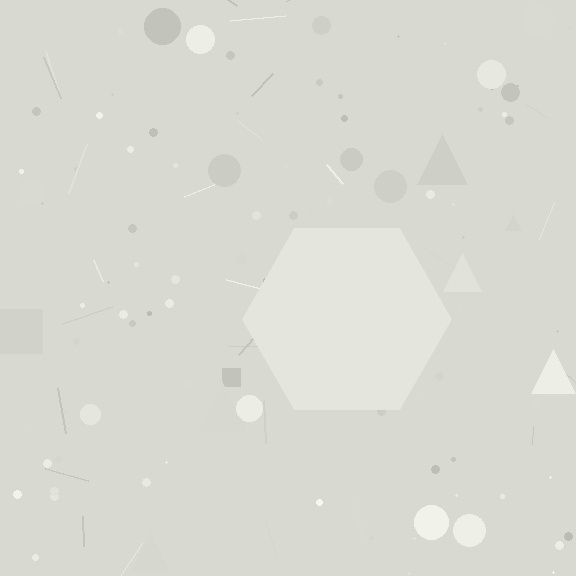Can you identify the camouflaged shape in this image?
The camouflaged shape is a hexagon.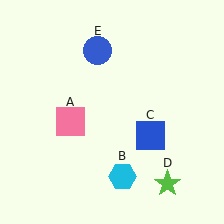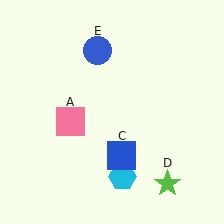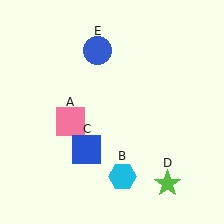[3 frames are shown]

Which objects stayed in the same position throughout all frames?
Pink square (object A) and cyan hexagon (object B) and lime star (object D) and blue circle (object E) remained stationary.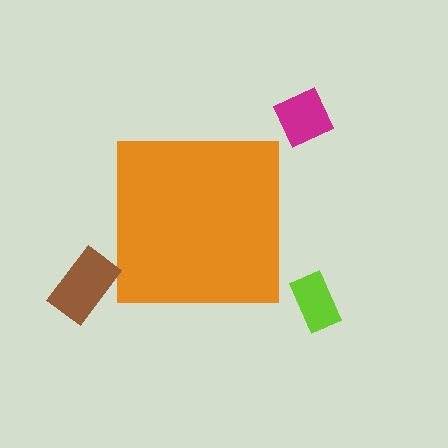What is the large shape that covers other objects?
An orange square.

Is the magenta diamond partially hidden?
No, the magenta diamond is fully visible.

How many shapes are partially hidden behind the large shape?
0 shapes are partially hidden.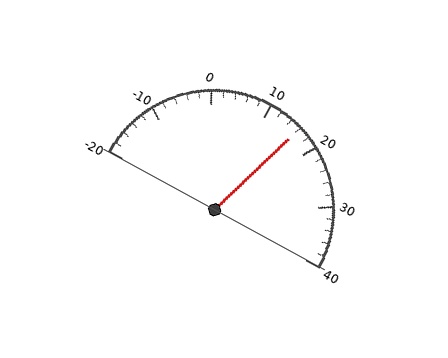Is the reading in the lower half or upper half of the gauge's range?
The reading is in the upper half of the range (-20 to 40).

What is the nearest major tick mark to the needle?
The nearest major tick mark is 20.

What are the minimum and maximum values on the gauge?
The gauge ranges from -20 to 40.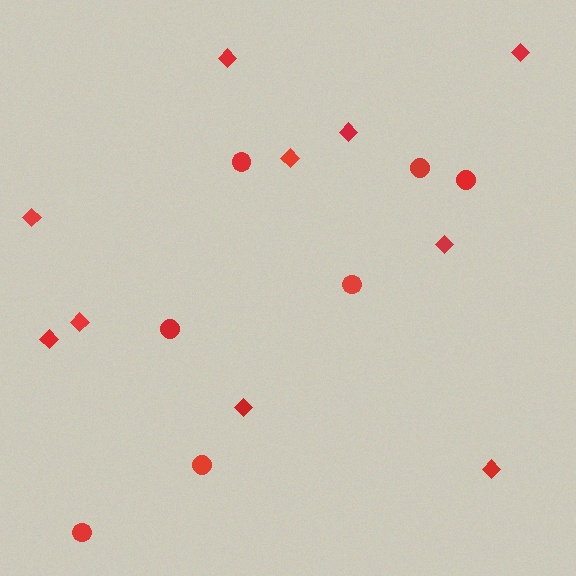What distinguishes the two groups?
There are 2 groups: one group of circles (7) and one group of diamonds (10).